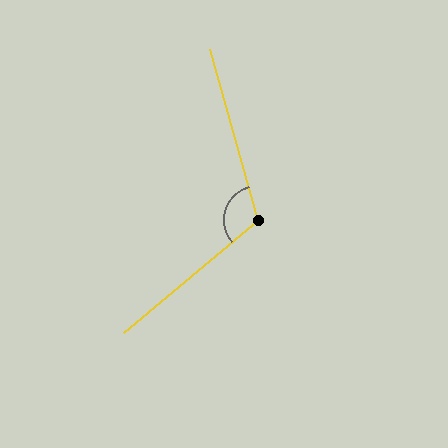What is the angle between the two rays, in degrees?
Approximately 114 degrees.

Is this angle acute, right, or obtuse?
It is obtuse.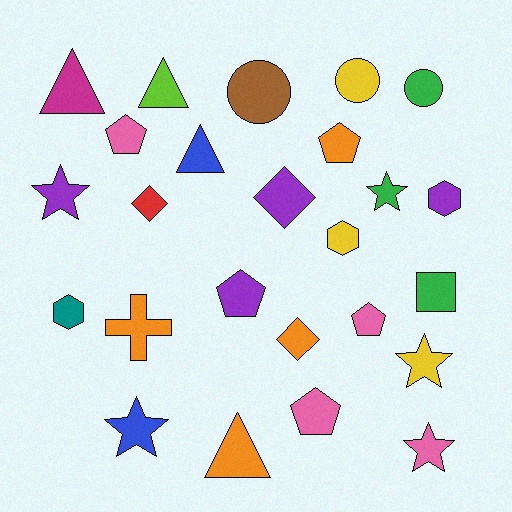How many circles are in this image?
There are 3 circles.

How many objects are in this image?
There are 25 objects.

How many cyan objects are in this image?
There are no cyan objects.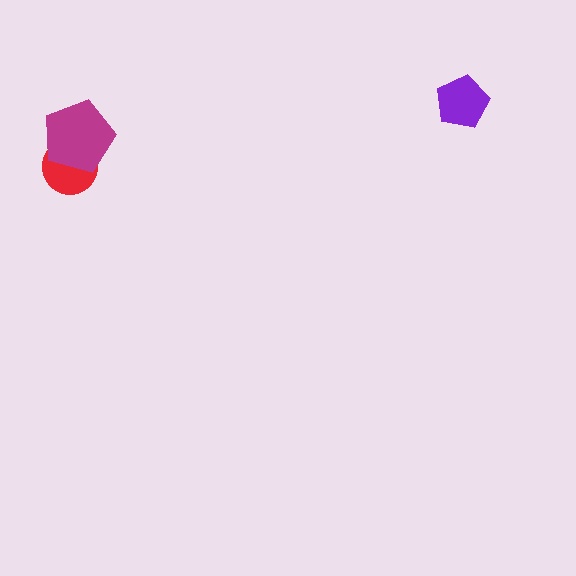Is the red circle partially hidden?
Yes, it is partially covered by another shape.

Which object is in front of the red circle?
The magenta pentagon is in front of the red circle.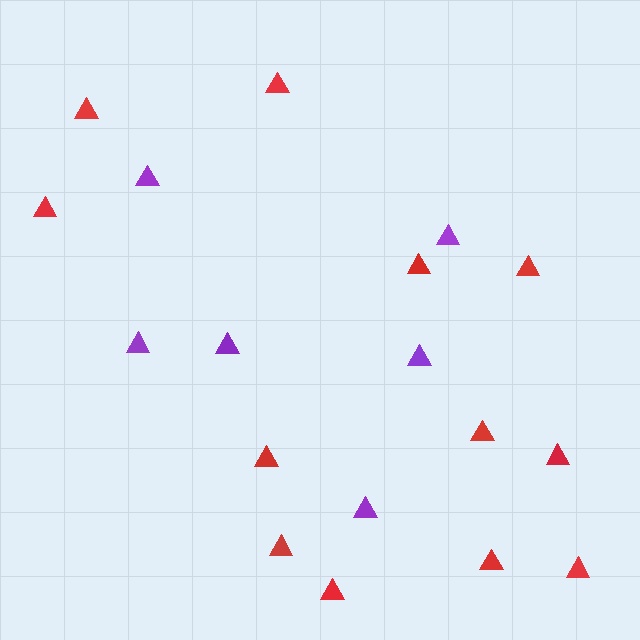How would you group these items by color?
There are 2 groups: one group of red triangles (12) and one group of purple triangles (6).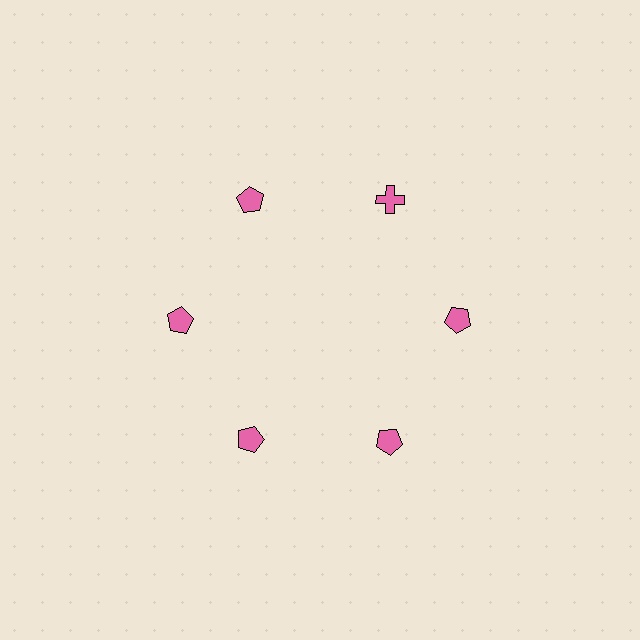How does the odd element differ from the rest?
It has a different shape: cross instead of pentagon.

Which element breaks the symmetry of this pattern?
The pink cross at roughly the 1 o'clock position breaks the symmetry. All other shapes are pink pentagons.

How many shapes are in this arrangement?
There are 6 shapes arranged in a ring pattern.